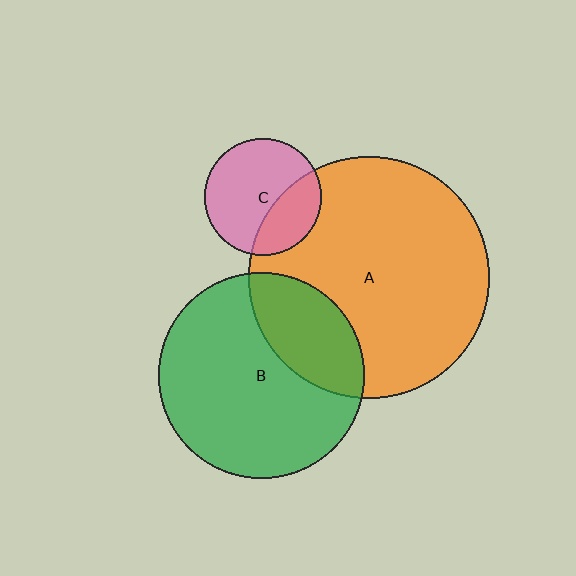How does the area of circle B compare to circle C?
Approximately 3.1 times.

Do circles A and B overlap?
Yes.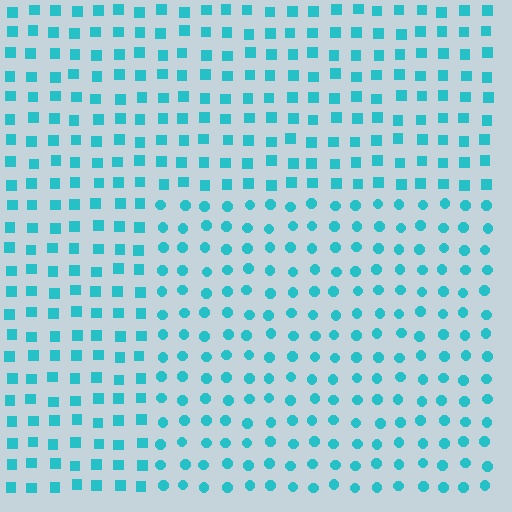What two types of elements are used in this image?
The image uses circles inside the rectangle region and squares outside it.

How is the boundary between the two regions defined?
The boundary is defined by a change in element shape: circles inside vs. squares outside. All elements share the same color and spacing.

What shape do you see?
I see a rectangle.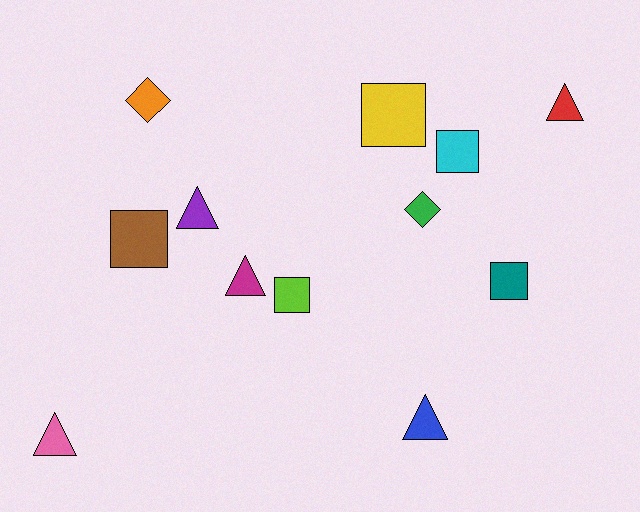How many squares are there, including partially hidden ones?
There are 5 squares.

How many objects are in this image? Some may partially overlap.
There are 12 objects.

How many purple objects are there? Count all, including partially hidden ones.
There is 1 purple object.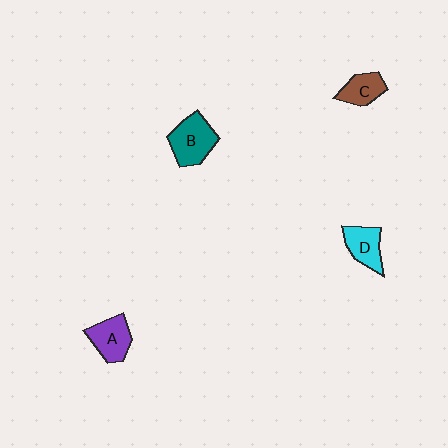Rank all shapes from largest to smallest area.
From largest to smallest: B (teal), A (purple), D (cyan), C (brown).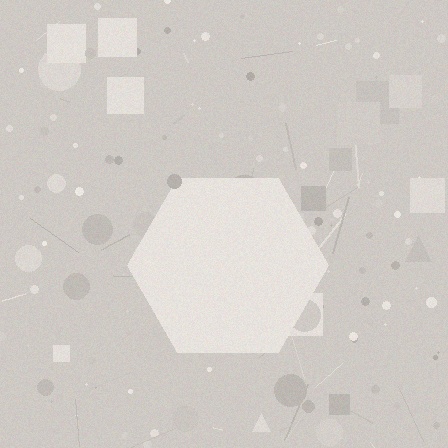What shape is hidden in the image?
A hexagon is hidden in the image.